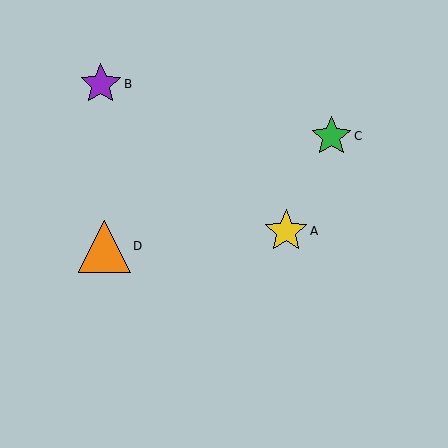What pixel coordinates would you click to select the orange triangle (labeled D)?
Click at (105, 246) to select the orange triangle D.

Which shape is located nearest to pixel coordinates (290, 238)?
The yellow star (labeled A) at (286, 231) is nearest to that location.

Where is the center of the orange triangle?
The center of the orange triangle is at (105, 246).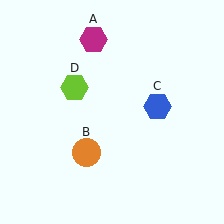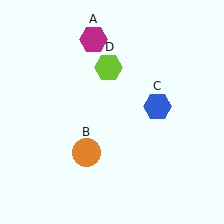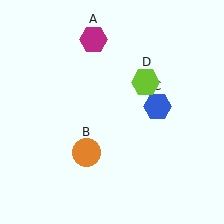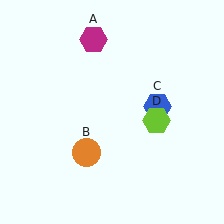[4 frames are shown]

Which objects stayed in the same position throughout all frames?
Magenta hexagon (object A) and orange circle (object B) and blue hexagon (object C) remained stationary.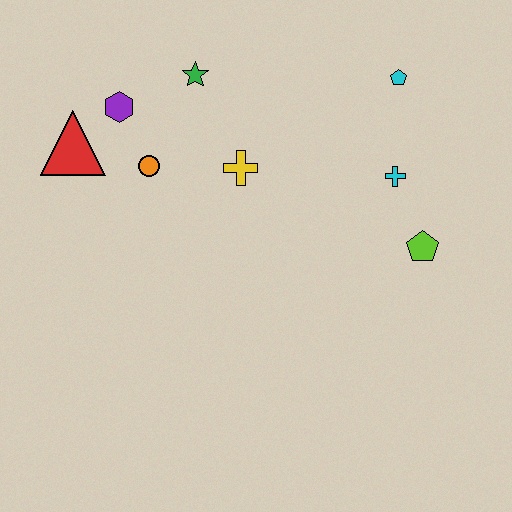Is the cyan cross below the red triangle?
Yes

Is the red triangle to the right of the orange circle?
No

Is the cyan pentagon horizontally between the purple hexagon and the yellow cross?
No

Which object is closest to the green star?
The purple hexagon is closest to the green star.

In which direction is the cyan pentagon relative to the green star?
The cyan pentagon is to the right of the green star.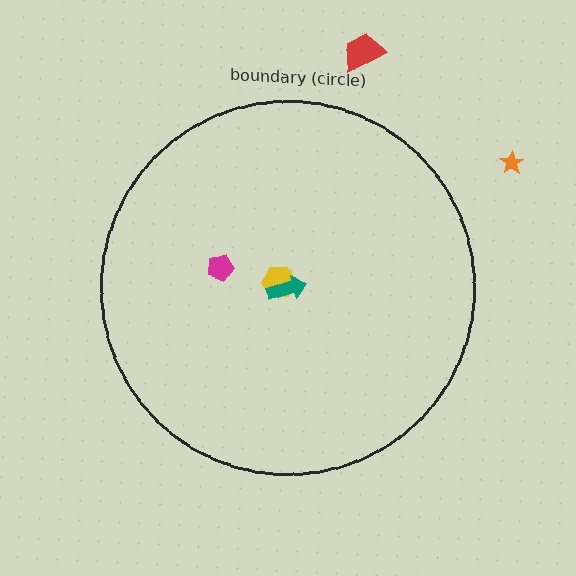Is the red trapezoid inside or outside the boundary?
Outside.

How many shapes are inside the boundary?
3 inside, 2 outside.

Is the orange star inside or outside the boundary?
Outside.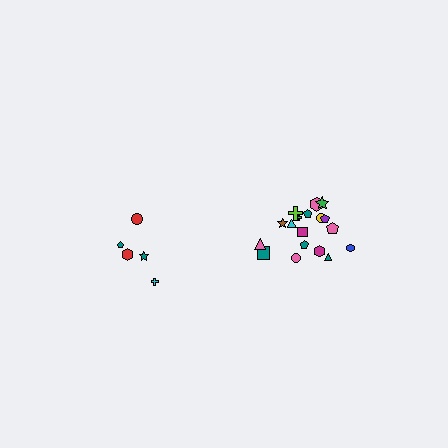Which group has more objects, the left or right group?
The right group.